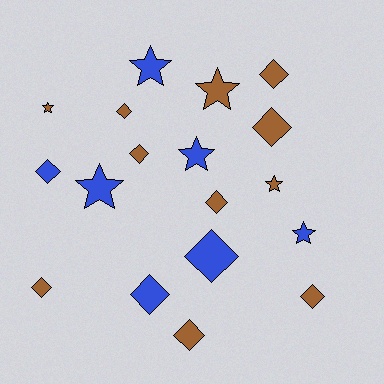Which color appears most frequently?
Brown, with 11 objects.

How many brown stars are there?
There are 3 brown stars.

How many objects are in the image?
There are 18 objects.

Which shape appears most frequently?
Diamond, with 11 objects.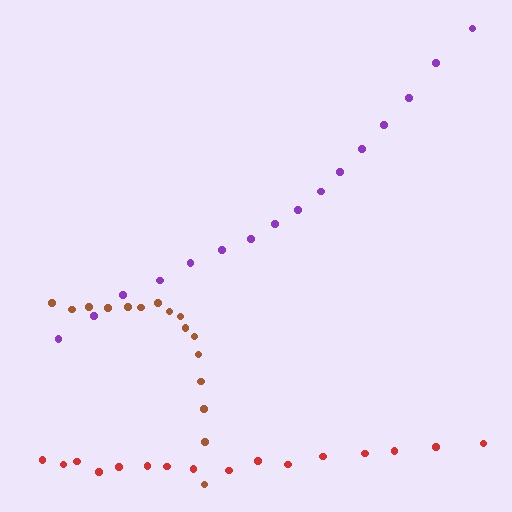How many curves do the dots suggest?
There are 3 distinct paths.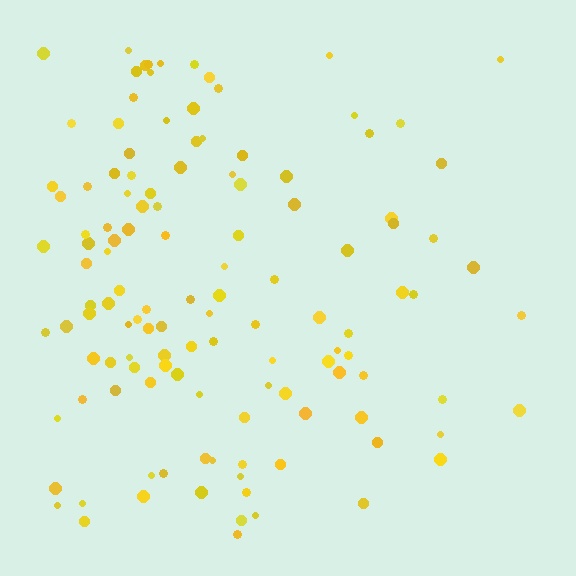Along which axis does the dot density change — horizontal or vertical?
Horizontal.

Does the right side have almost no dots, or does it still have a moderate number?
Still a moderate number, just noticeably fewer than the left.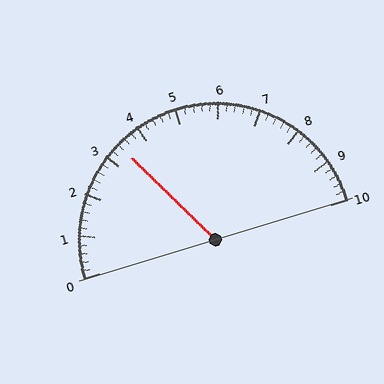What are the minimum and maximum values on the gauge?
The gauge ranges from 0 to 10.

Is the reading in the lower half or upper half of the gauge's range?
The reading is in the lower half of the range (0 to 10).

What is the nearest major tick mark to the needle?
The nearest major tick mark is 3.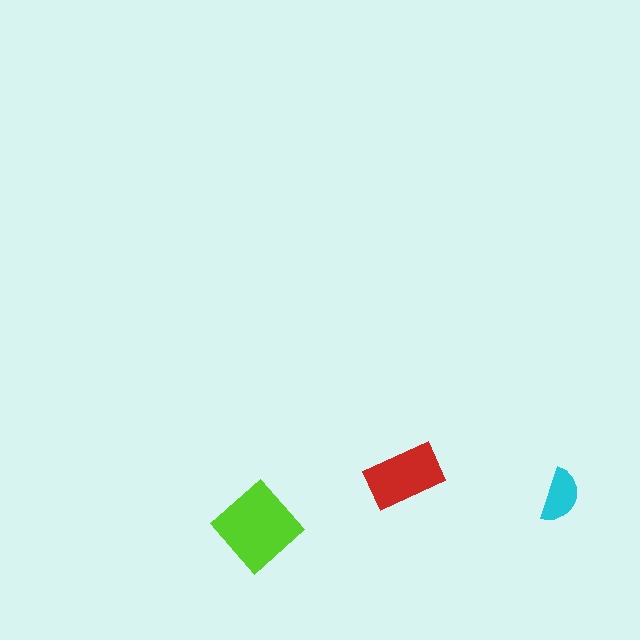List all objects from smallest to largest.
The cyan semicircle, the red rectangle, the lime diamond.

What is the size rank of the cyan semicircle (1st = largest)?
3rd.